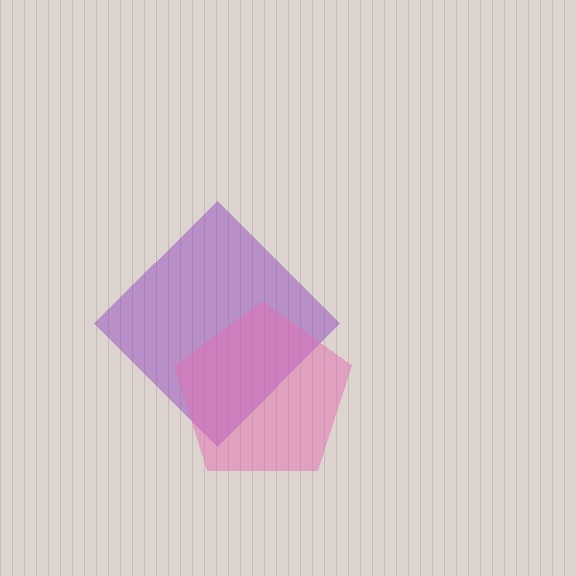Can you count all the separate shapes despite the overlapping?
Yes, there are 2 separate shapes.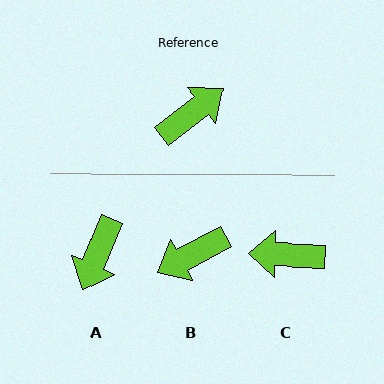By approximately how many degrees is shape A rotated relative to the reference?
Approximately 151 degrees clockwise.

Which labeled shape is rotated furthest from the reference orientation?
B, about 170 degrees away.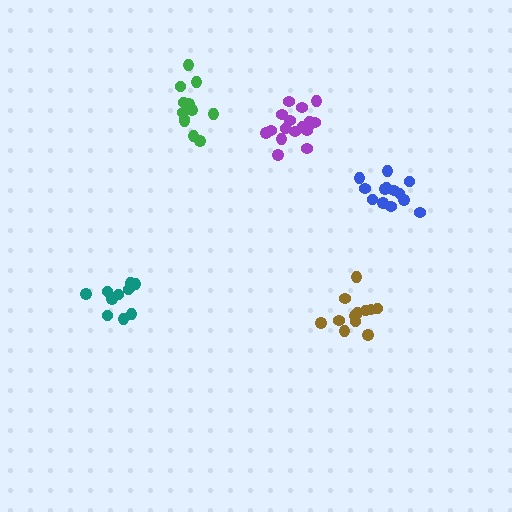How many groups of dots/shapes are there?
There are 5 groups.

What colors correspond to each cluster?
The clusters are colored: green, brown, blue, teal, purple.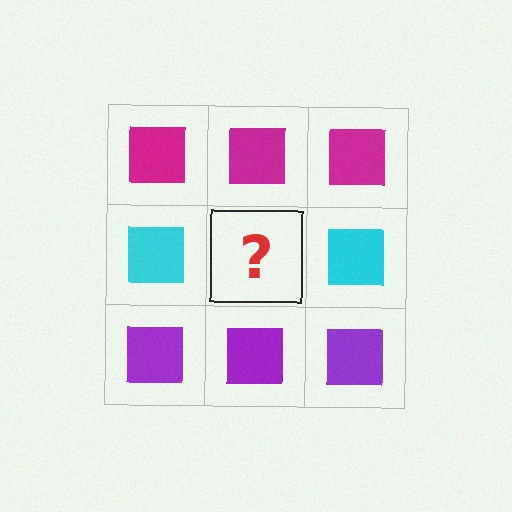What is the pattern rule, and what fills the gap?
The rule is that each row has a consistent color. The gap should be filled with a cyan square.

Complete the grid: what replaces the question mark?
The question mark should be replaced with a cyan square.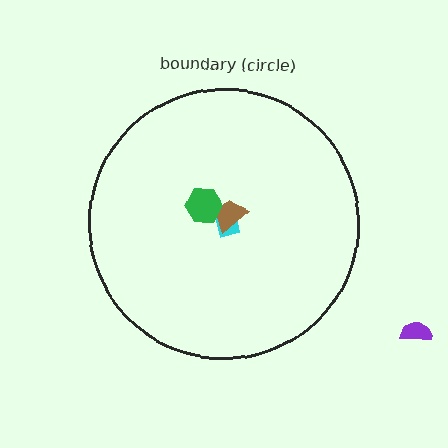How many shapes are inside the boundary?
3 inside, 1 outside.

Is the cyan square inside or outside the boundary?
Inside.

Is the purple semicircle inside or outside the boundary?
Outside.